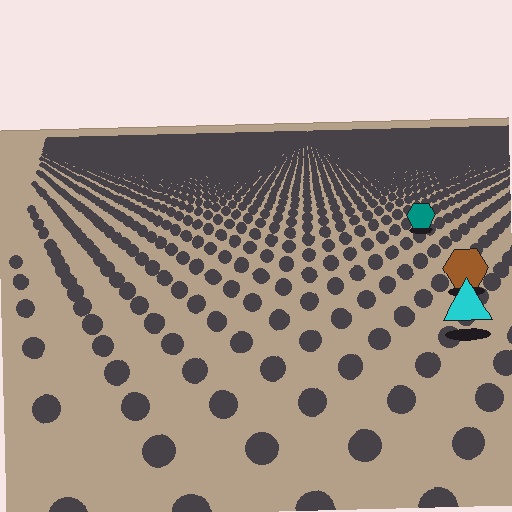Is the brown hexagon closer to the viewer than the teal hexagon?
Yes. The brown hexagon is closer — you can tell from the texture gradient: the ground texture is coarser near it.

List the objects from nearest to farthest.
From nearest to farthest: the cyan triangle, the brown hexagon, the teal hexagon.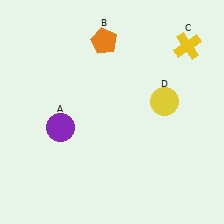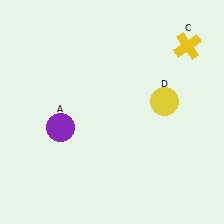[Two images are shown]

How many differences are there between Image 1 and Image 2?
There is 1 difference between the two images.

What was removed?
The orange pentagon (B) was removed in Image 2.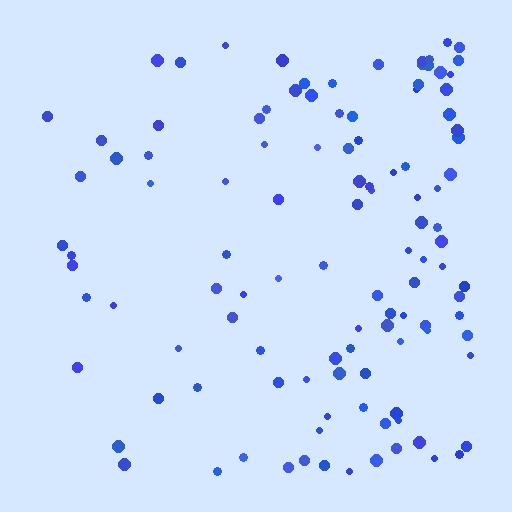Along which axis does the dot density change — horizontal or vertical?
Horizontal.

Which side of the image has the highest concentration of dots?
The right.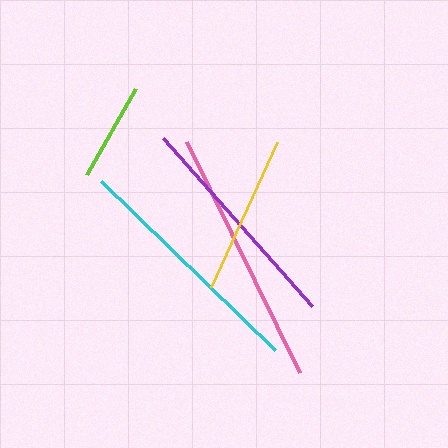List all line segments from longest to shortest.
From longest to shortest: pink, cyan, purple, yellow, lime.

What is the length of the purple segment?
The purple segment is approximately 224 pixels long.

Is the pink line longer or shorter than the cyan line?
The pink line is longer than the cyan line.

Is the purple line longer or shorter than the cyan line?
The cyan line is longer than the purple line.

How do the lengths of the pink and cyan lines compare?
The pink and cyan lines are approximately the same length.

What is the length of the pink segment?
The pink segment is approximately 258 pixels long.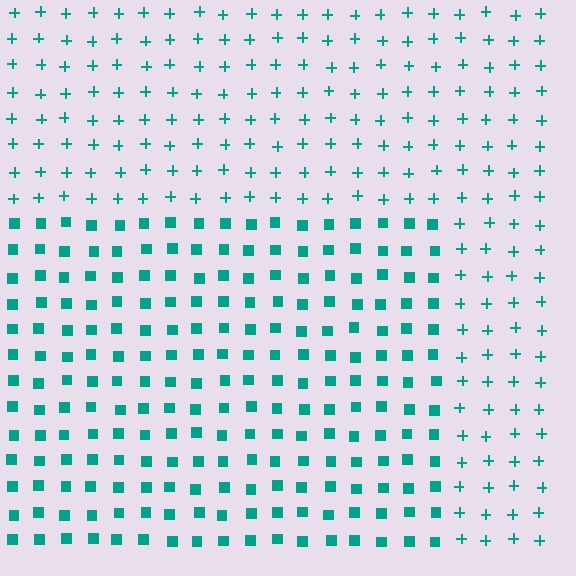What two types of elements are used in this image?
The image uses squares inside the rectangle region and plus signs outside it.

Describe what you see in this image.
The image is filled with small teal elements arranged in a uniform grid. A rectangle-shaped region contains squares, while the surrounding area contains plus signs. The boundary is defined purely by the change in element shape.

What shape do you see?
I see a rectangle.